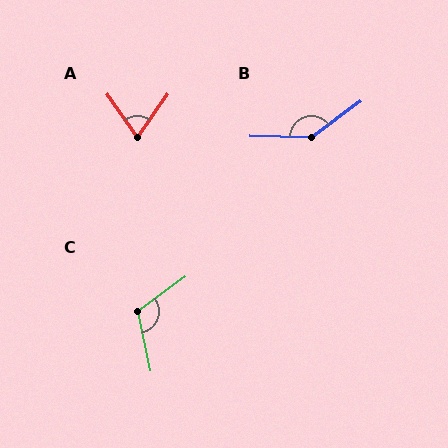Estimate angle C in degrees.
Approximately 115 degrees.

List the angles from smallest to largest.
A (70°), C (115°), B (142°).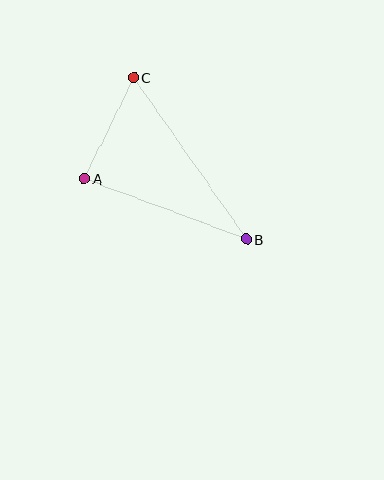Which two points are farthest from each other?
Points B and C are farthest from each other.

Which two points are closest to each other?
Points A and C are closest to each other.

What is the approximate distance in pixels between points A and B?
The distance between A and B is approximately 173 pixels.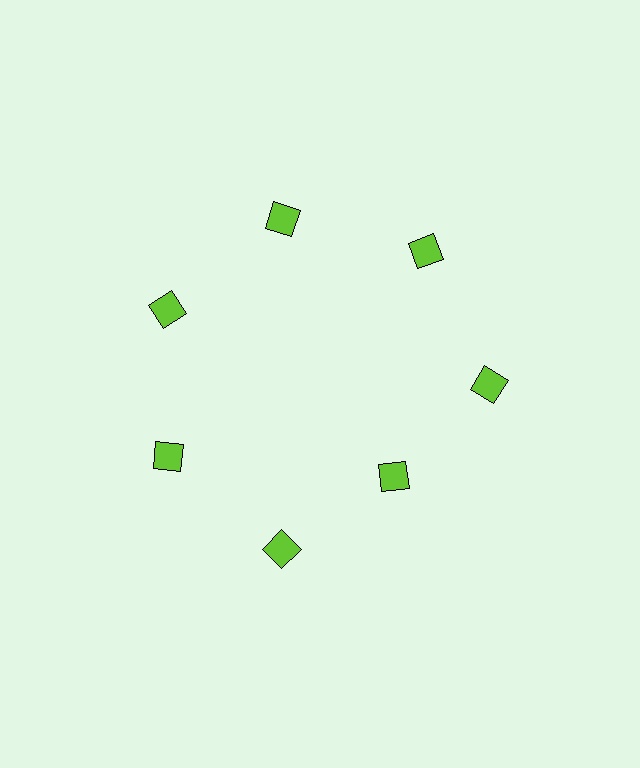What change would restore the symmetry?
The symmetry would be restored by moving it outward, back onto the ring so that all 7 diamonds sit at equal angles and equal distance from the center.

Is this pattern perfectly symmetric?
No. The 7 lime diamonds are arranged in a ring, but one element near the 5 o'clock position is pulled inward toward the center, breaking the 7-fold rotational symmetry.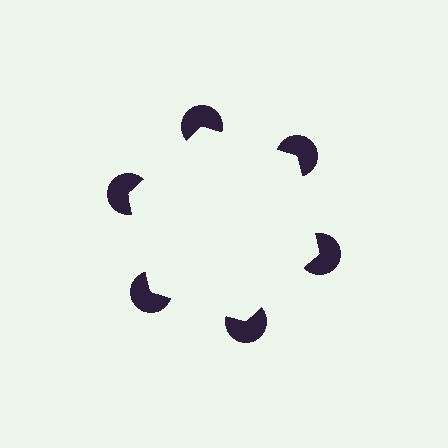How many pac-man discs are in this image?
There are 6 — one at each vertex of the illusory hexagon.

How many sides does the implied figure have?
6 sides.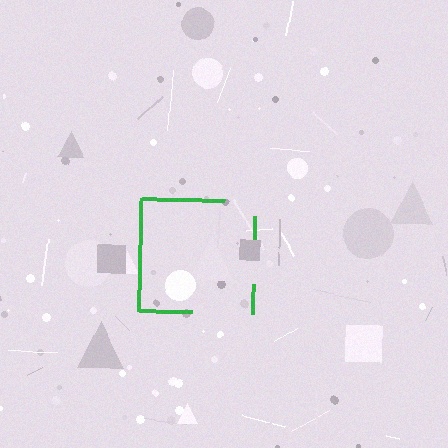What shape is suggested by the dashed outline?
The dashed outline suggests a square.